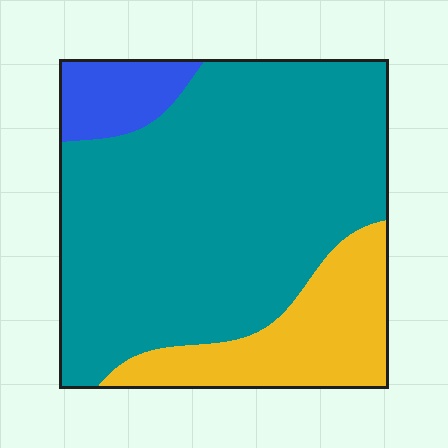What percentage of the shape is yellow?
Yellow takes up between a sixth and a third of the shape.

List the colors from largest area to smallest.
From largest to smallest: teal, yellow, blue.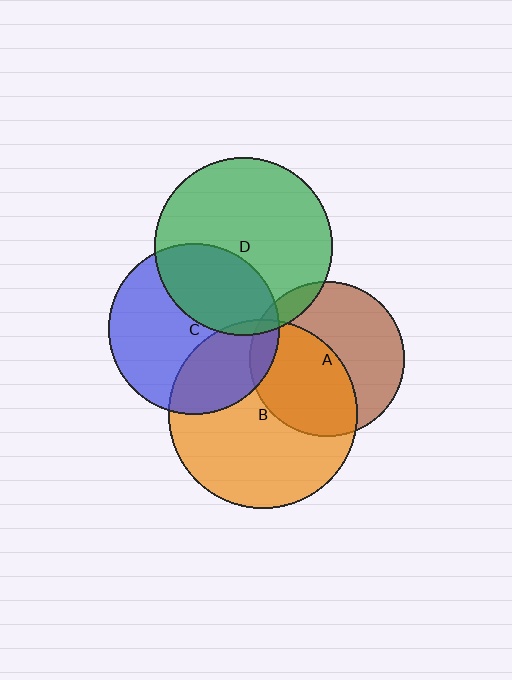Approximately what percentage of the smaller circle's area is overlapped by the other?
Approximately 5%.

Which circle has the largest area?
Circle B (orange).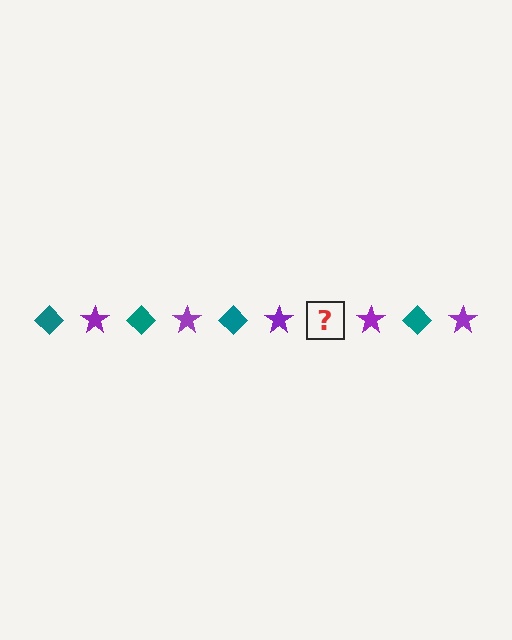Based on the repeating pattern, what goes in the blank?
The blank should be a teal diamond.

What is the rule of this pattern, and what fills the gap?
The rule is that the pattern alternates between teal diamond and purple star. The gap should be filled with a teal diamond.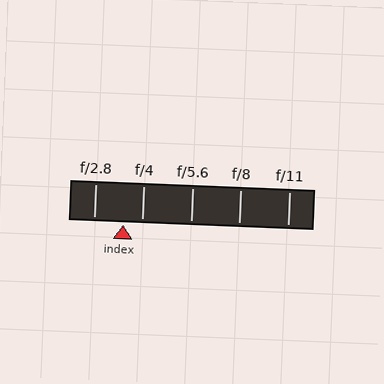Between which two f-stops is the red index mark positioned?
The index mark is between f/2.8 and f/4.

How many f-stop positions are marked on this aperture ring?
There are 5 f-stop positions marked.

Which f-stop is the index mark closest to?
The index mark is closest to f/4.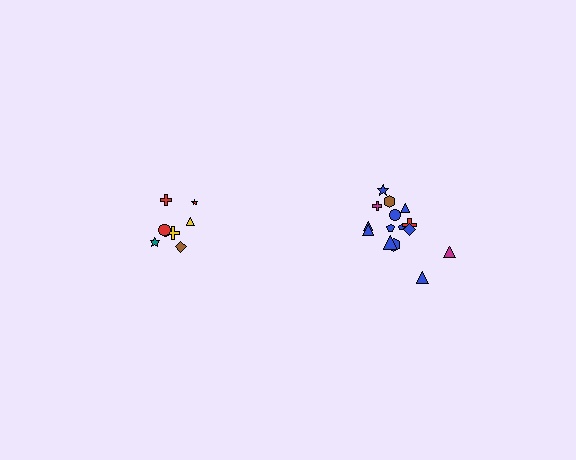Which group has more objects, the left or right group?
The right group.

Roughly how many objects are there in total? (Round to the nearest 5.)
Roughly 25 objects in total.